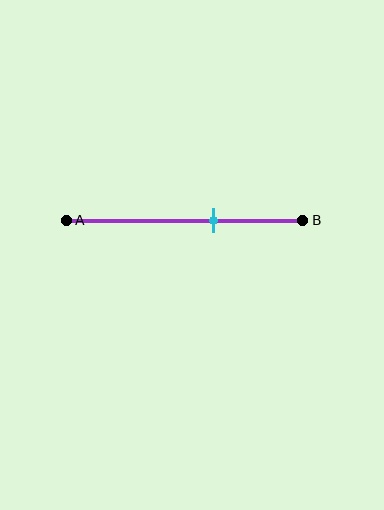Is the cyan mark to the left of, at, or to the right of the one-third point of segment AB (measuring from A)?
The cyan mark is to the right of the one-third point of segment AB.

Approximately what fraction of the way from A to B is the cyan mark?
The cyan mark is approximately 60% of the way from A to B.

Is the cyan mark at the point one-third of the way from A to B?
No, the mark is at about 60% from A, not at the 33% one-third point.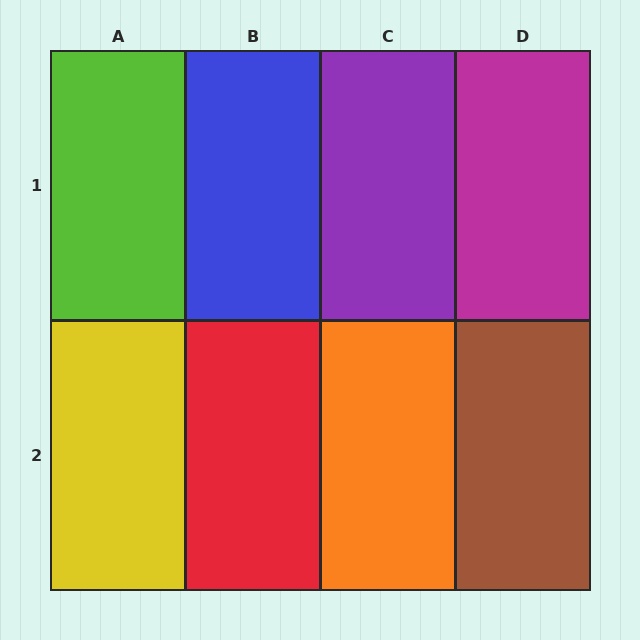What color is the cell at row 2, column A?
Yellow.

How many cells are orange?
1 cell is orange.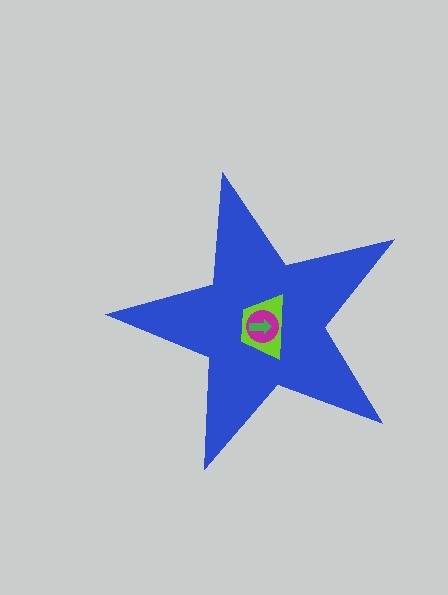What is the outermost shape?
The blue star.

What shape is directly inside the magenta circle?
The green arrow.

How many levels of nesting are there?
4.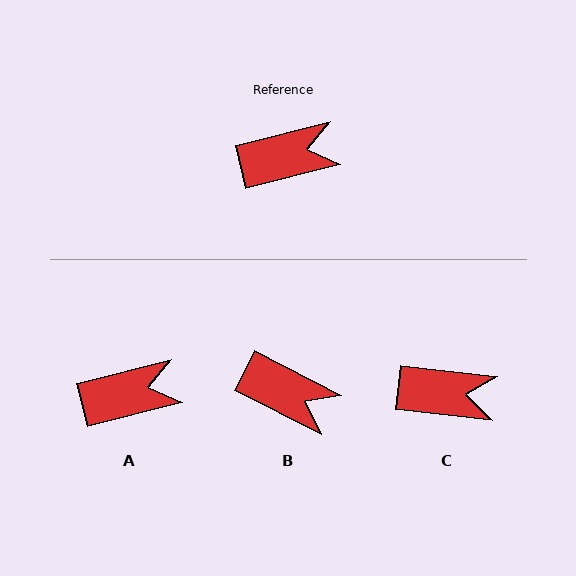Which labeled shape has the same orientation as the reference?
A.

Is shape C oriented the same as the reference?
No, it is off by about 21 degrees.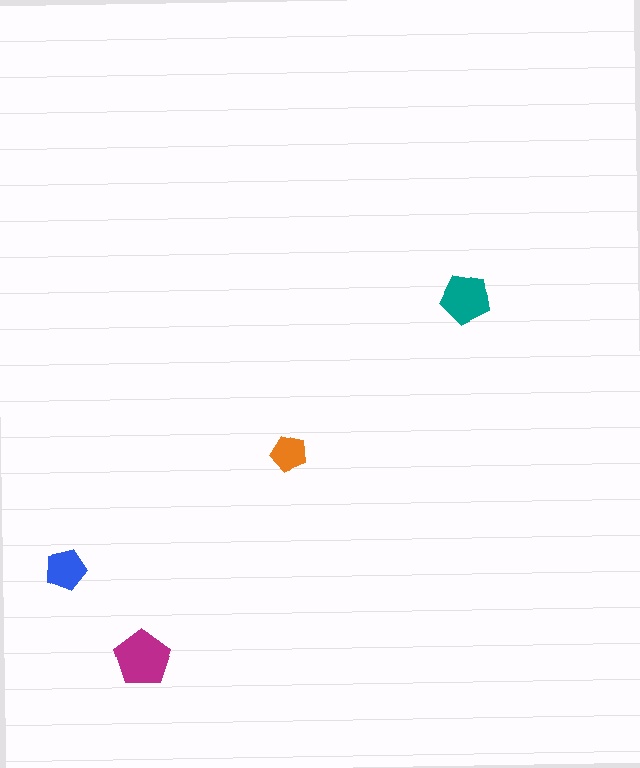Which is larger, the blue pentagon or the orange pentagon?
The blue one.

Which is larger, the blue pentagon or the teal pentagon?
The teal one.